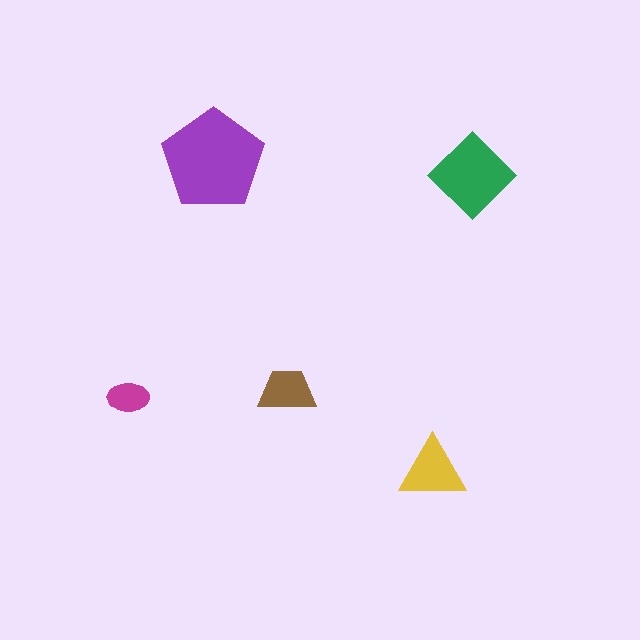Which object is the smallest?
The magenta ellipse.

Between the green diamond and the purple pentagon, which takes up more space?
The purple pentagon.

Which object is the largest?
The purple pentagon.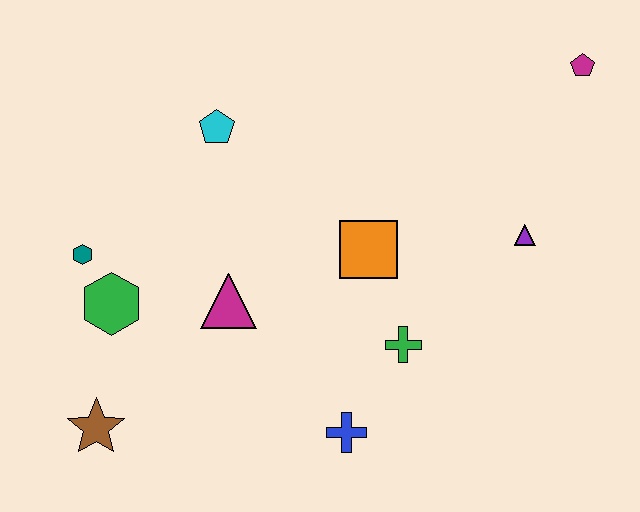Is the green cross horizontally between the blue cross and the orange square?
No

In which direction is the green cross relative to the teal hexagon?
The green cross is to the right of the teal hexagon.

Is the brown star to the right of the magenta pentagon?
No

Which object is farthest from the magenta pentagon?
The brown star is farthest from the magenta pentagon.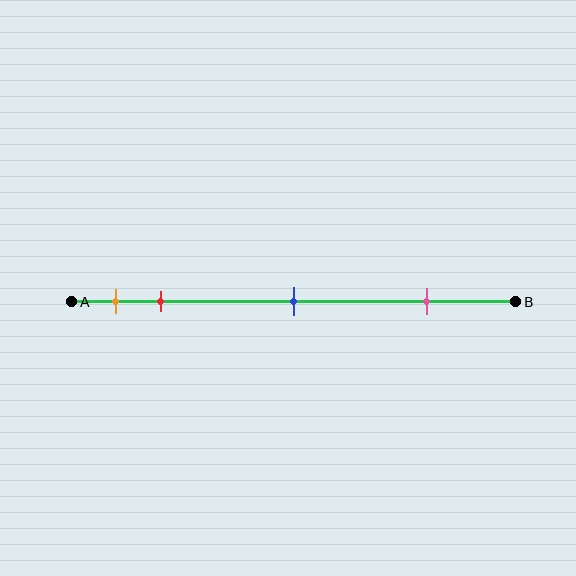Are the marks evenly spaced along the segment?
No, the marks are not evenly spaced.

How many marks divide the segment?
There are 4 marks dividing the segment.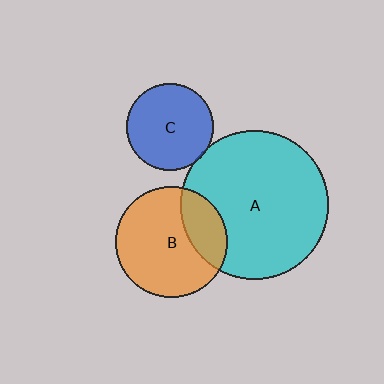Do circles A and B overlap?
Yes.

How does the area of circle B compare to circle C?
Approximately 1.6 times.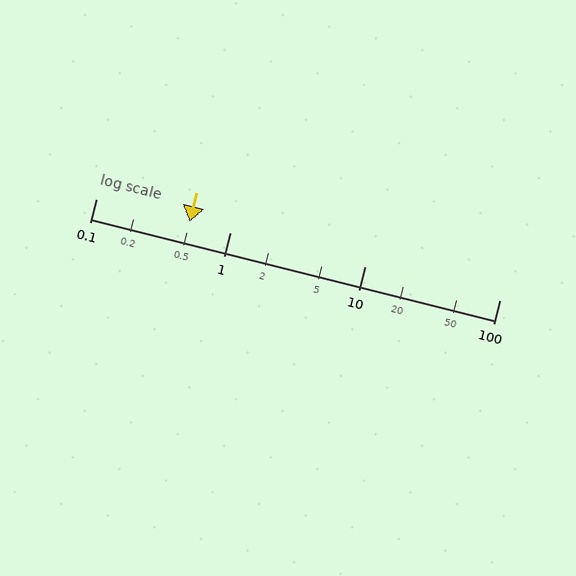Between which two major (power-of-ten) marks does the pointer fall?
The pointer is between 0.1 and 1.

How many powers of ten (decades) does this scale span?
The scale spans 3 decades, from 0.1 to 100.